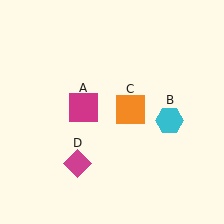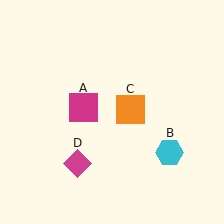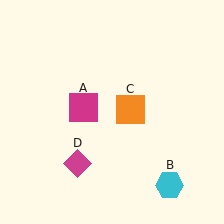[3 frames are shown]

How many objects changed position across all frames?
1 object changed position: cyan hexagon (object B).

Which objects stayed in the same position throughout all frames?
Magenta square (object A) and orange square (object C) and magenta diamond (object D) remained stationary.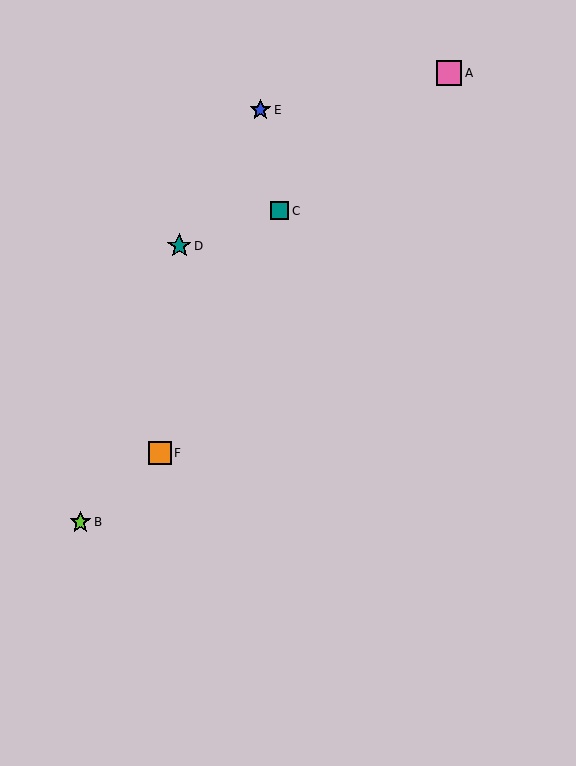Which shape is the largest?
The pink square (labeled A) is the largest.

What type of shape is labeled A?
Shape A is a pink square.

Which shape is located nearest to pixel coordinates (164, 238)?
The teal star (labeled D) at (179, 246) is nearest to that location.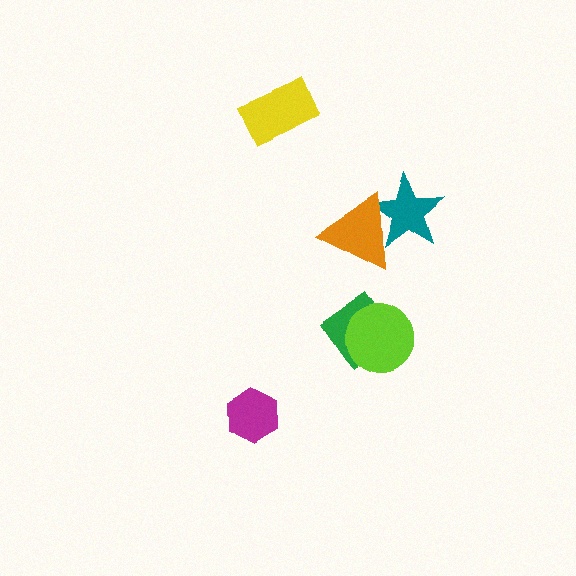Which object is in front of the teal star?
The orange triangle is in front of the teal star.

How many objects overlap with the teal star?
1 object overlaps with the teal star.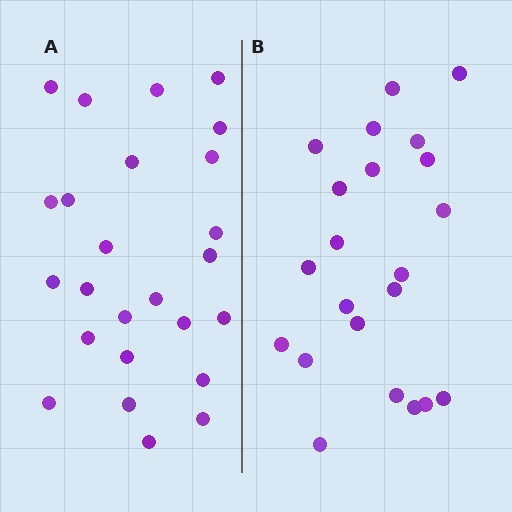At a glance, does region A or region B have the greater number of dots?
Region A (the left region) has more dots.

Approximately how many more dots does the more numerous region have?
Region A has just a few more — roughly 2 or 3 more dots than region B.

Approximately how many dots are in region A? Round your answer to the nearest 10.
About 20 dots. (The exact count is 25, which rounds to 20.)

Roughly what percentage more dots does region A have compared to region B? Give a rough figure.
About 15% more.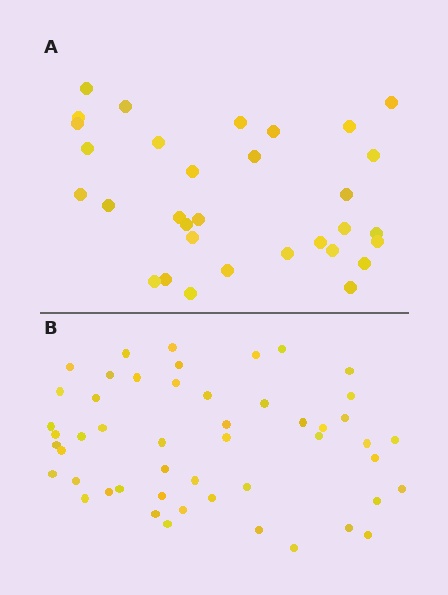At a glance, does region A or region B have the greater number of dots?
Region B (the bottom region) has more dots.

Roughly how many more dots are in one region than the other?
Region B has approximately 20 more dots than region A.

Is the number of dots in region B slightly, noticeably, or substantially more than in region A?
Region B has substantially more. The ratio is roughly 1.6 to 1.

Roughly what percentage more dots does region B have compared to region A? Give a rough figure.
About 55% more.